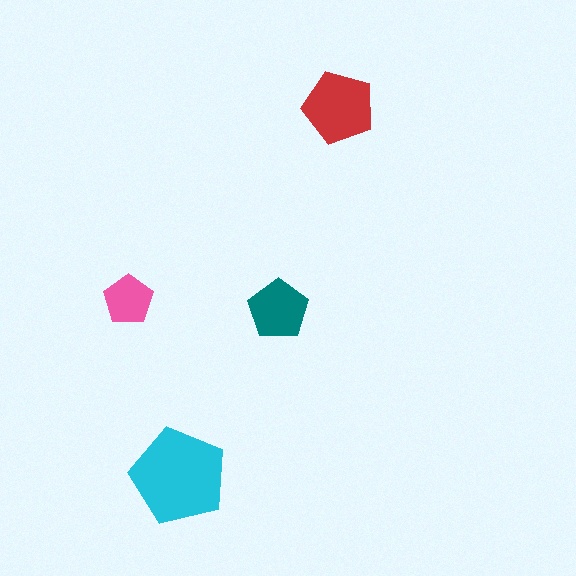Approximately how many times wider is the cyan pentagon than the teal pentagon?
About 1.5 times wider.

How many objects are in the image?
There are 4 objects in the image.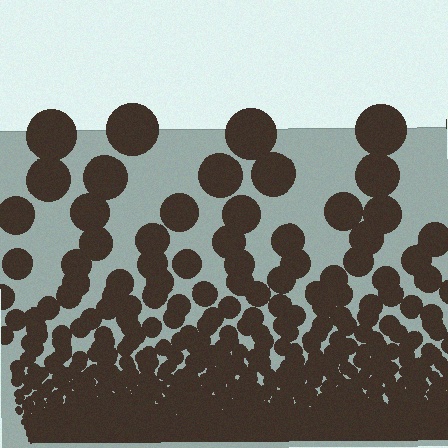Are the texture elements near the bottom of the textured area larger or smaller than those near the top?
Smaller. The gradient is inverted — elements near the bottom are smaller and denser.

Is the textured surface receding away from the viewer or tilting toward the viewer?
The surface appears to tilt toward the viewer. Texture elements get larger and sparser toward the top.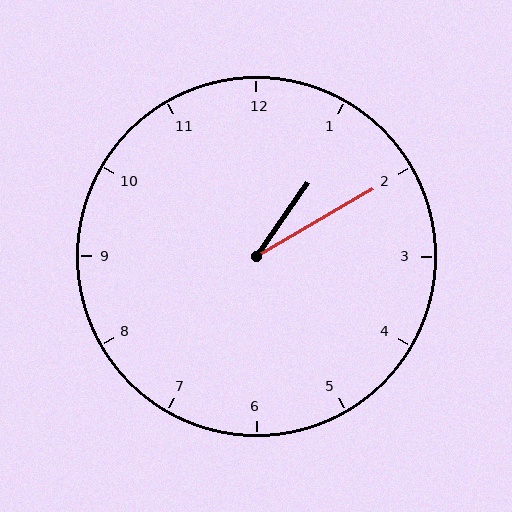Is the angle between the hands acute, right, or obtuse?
It is acute.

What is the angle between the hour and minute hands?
Approximately 25 degrees.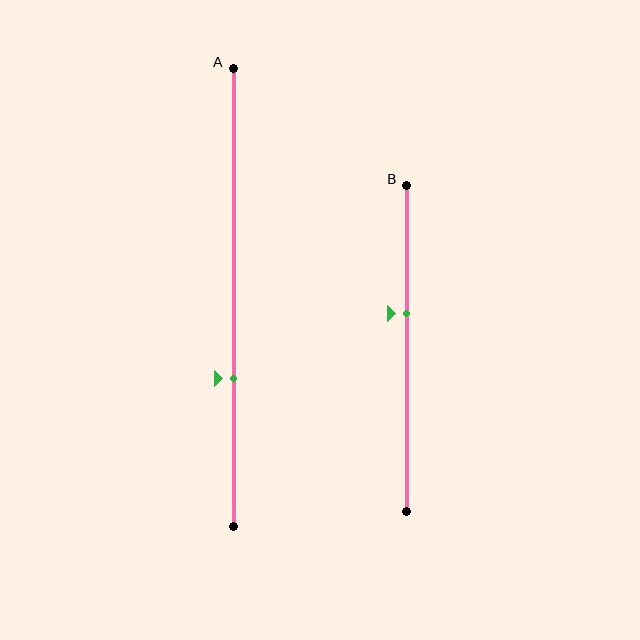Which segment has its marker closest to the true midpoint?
Segment B has its marker closest to the true midpoint.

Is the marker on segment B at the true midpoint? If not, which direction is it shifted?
No, the marker on segment B is shifted upward by about 11% of the segment length.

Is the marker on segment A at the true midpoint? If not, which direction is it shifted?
No, the marker on segment A is shifted downward by about 18% of the segment length.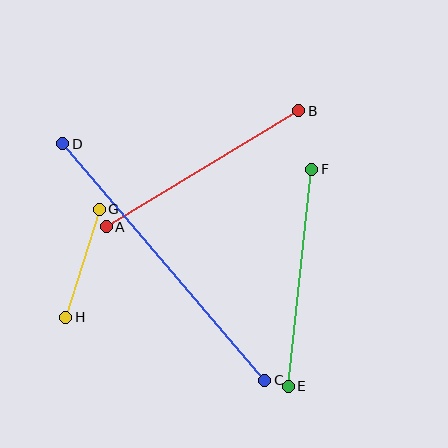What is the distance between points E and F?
The distance is approximately 219 pixels.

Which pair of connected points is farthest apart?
Points C and D are farthest apart.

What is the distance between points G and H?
The distance is approximately 113 pixels.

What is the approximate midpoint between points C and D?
The midpoint is at approximately (164, 262) pixels.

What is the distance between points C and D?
The distance is approximately 311 pixels.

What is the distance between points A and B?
The distance is approximately 224 pixels.